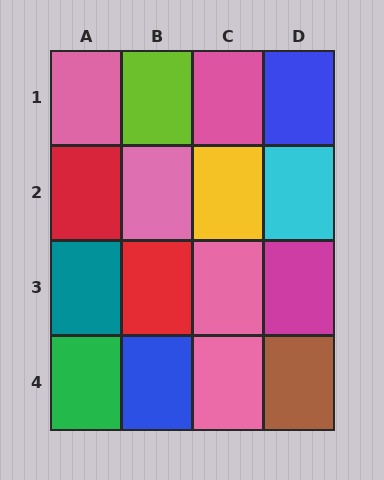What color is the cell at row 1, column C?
Pink.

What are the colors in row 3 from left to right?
Teal, red, pink, magenta.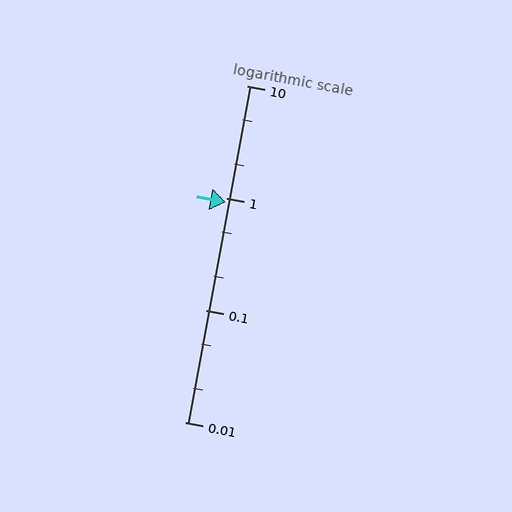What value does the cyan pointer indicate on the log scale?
The pointer indicates approximately 0.91.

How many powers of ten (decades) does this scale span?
The scale spans 3 decades, from 0.01 to 10.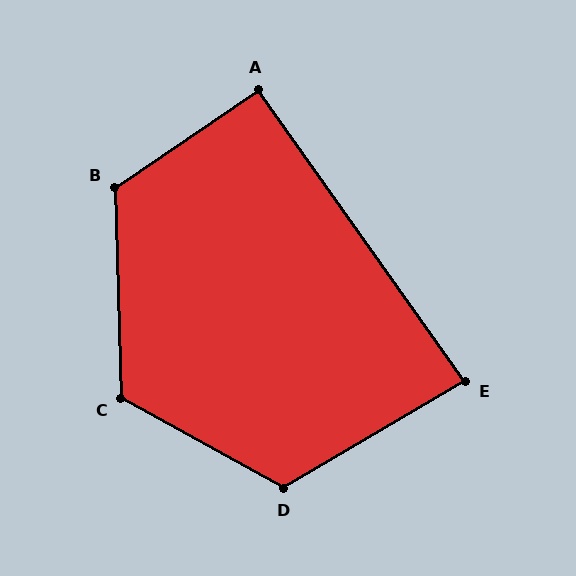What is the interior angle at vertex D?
Approximately 121 degrees (obtuse).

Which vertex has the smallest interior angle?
E, at approximately 85 degrees.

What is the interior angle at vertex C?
Approximately 121 degrees (obtuse).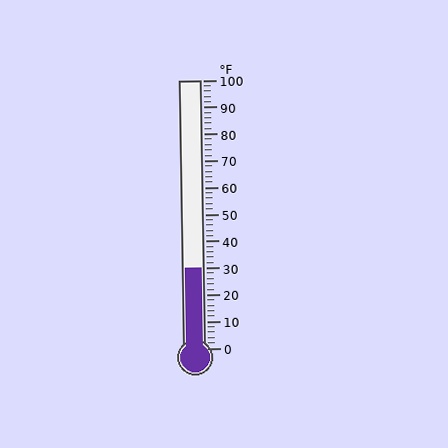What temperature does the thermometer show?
The thermometer shows approximately 30°F.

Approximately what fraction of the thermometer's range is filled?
The thermometer is filled to approximately 30% of its range.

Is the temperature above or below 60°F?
The temperature is below 60°F.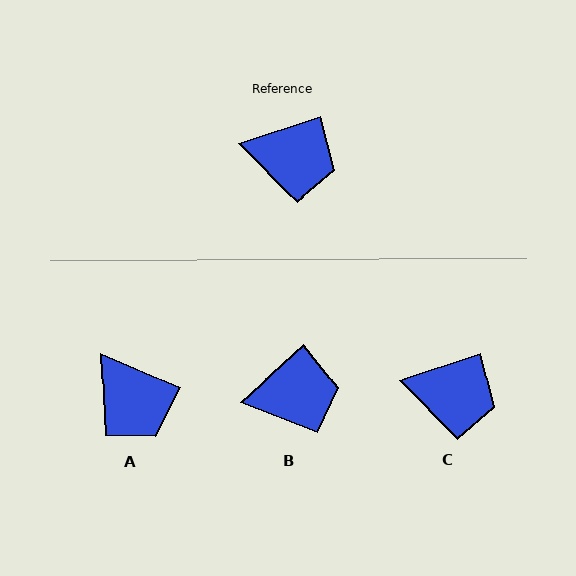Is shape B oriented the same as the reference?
No, it is off by about 24 degrees.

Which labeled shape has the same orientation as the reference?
C.